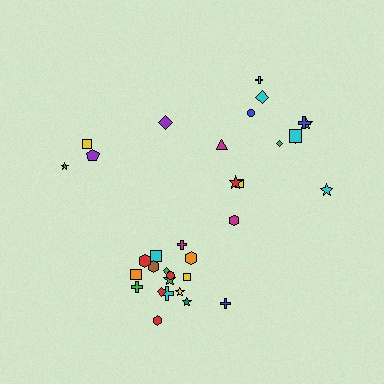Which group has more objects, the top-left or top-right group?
The top-right group.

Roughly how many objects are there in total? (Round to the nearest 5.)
Roughly 35 objects in total.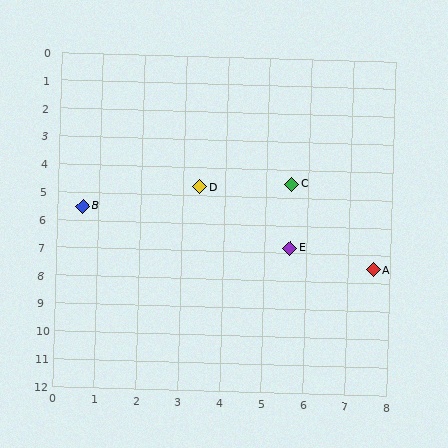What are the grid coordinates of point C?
Point C is at approximately (5.6, 4.5).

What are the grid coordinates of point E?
Point E is at approximately (5.6, 6.8).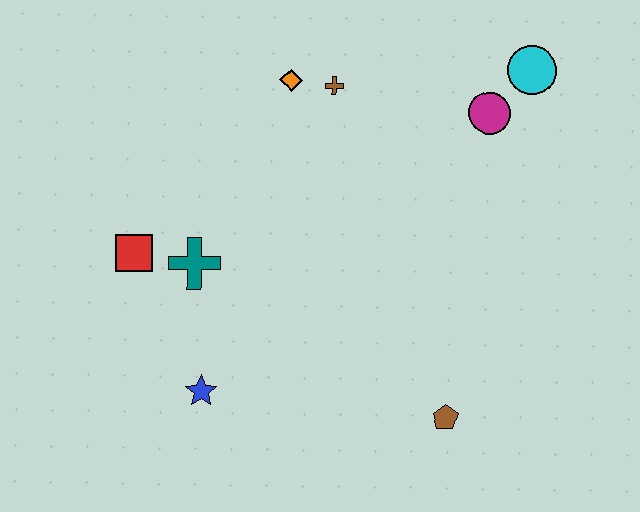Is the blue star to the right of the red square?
Yes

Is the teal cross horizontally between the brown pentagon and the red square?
Yes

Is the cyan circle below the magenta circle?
No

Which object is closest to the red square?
The teal cross is closest to the red square.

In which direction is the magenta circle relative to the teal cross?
The magenta circle is to the right of the teal cross.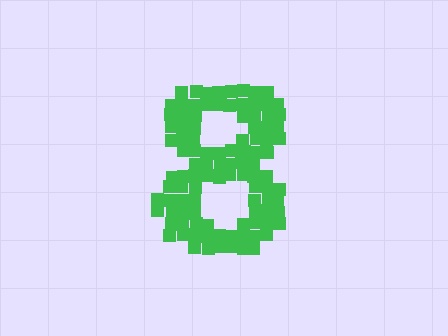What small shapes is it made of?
It is made of small squares.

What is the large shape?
The large shape is the digit 8.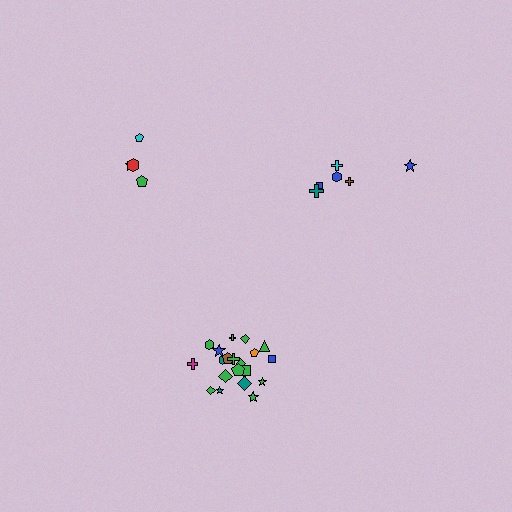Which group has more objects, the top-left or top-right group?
The top-right group.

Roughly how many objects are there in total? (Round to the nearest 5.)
Roughly 30 objects in total.